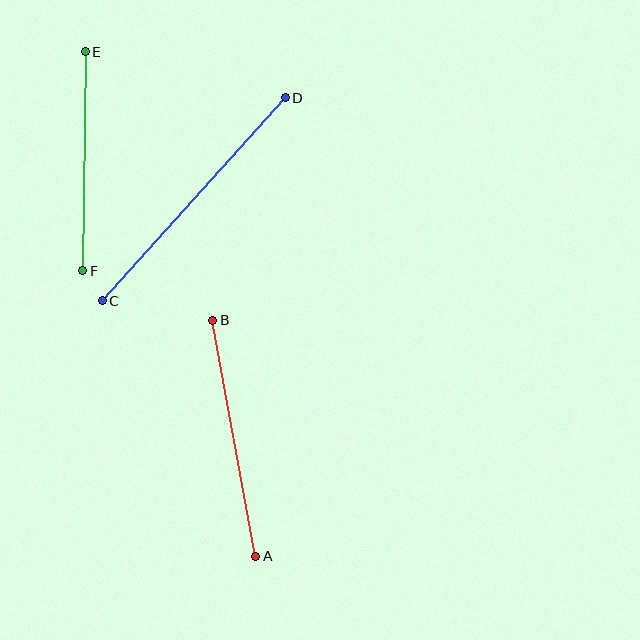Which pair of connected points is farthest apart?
Points C and D are farthest apart.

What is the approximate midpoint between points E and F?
The midpoint is at approximately (84, 161) pixels.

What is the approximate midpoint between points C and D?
The midpoint is at approximately (194, 199) pixels.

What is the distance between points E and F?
The distance is approximately 219 pixels.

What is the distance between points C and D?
The distance is approximately 274 pixels.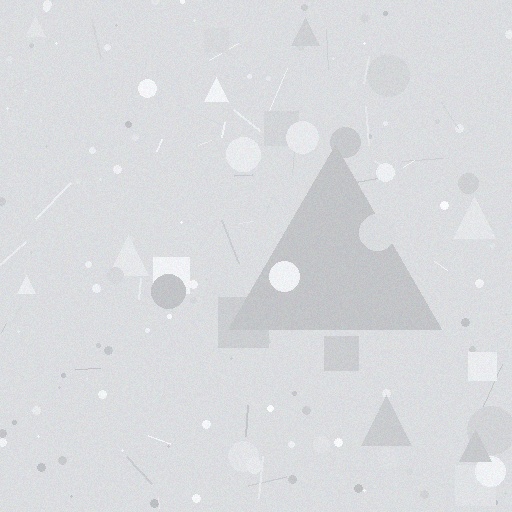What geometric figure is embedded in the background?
A triangle is embedded in the background.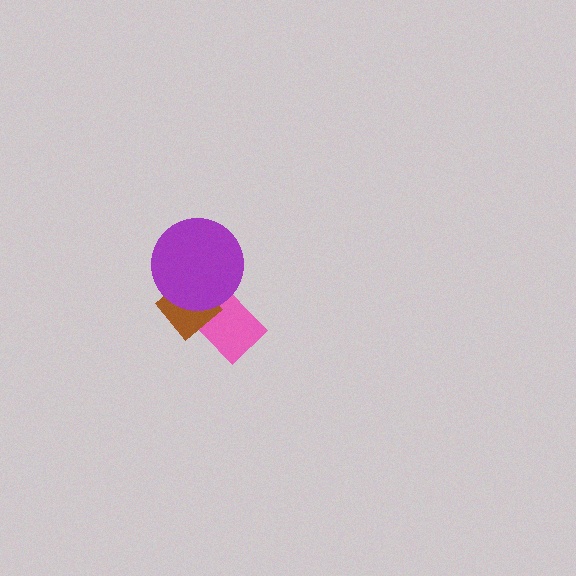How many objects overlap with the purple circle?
2 objects overlap with the purple circle.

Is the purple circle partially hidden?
No, no other shape covers it.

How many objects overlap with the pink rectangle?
2 objects overlap with the pink rectangle.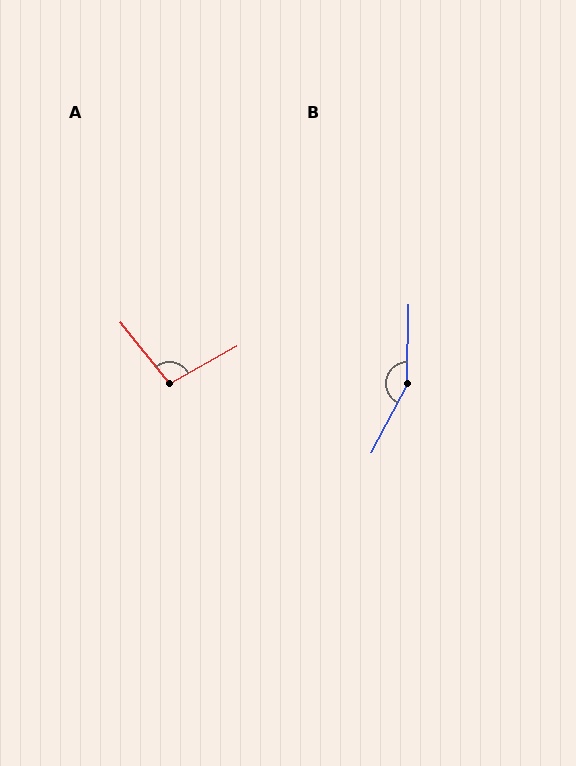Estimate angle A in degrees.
Approximately 99 degrees.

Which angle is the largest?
B, at approximately 153 degrees.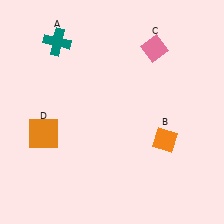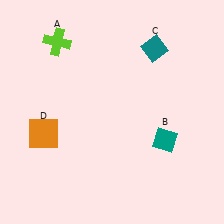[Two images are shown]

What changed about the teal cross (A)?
In Image 1, A is teal. In Image 2, it changed to lime.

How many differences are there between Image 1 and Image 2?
There are 3 differences between the two images.